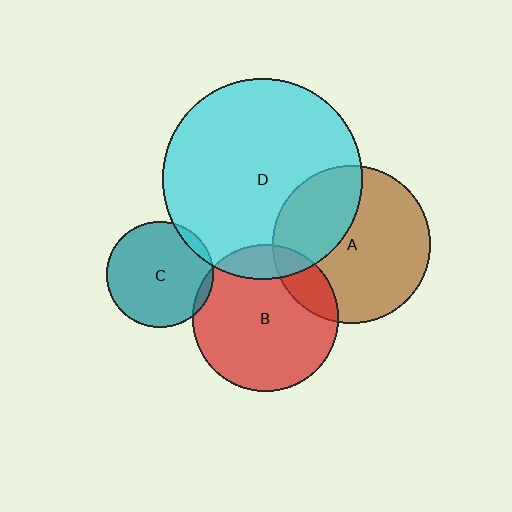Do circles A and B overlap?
Yes.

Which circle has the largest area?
Circle D (cyan).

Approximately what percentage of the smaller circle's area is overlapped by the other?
Approximately 15%.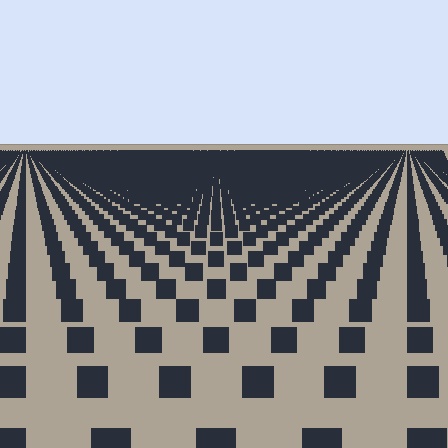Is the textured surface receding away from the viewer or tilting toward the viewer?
The surface is receding away from the viewer. Texture elements get smaller and denser toward the top.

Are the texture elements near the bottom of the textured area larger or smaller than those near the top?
Larger. Near the bottom, elements are closer to the viewer and appear at a bigger on-screen size.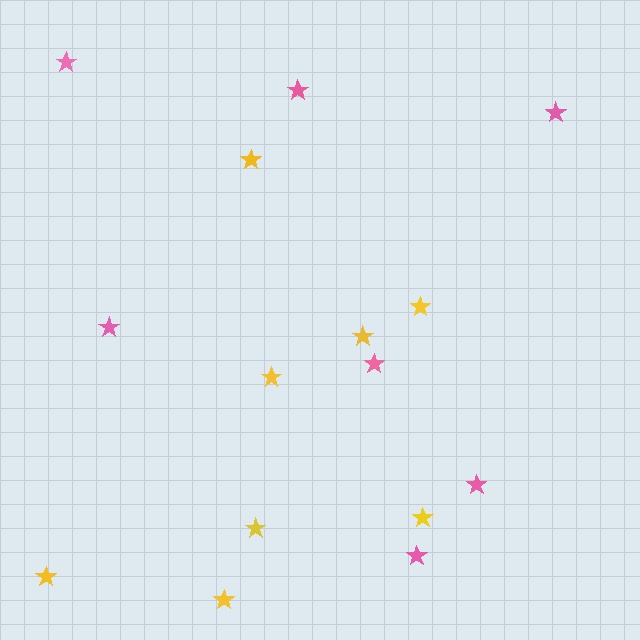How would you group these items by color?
There are 2 groups: one group of pink stars (7) and one group of yellow stars (8).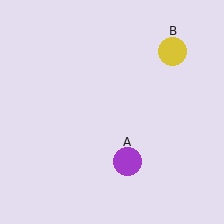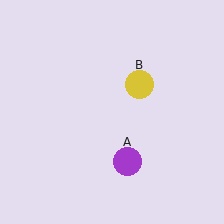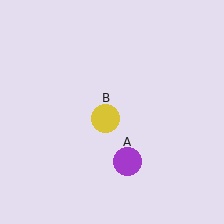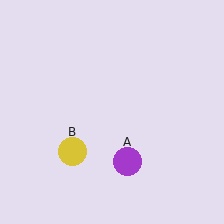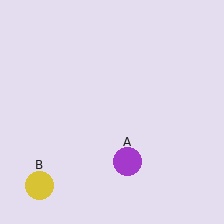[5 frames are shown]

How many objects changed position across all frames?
1 object changed position: yellow circle (object B).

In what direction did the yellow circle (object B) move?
The yellow circle (object B) moved down and to the left.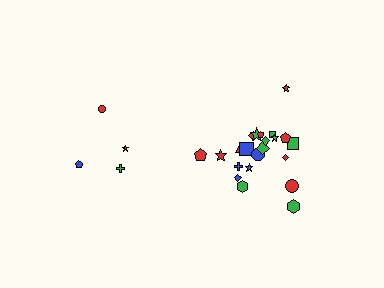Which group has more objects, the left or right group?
The right group.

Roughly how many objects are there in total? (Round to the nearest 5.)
Roughly 25 objects in total.